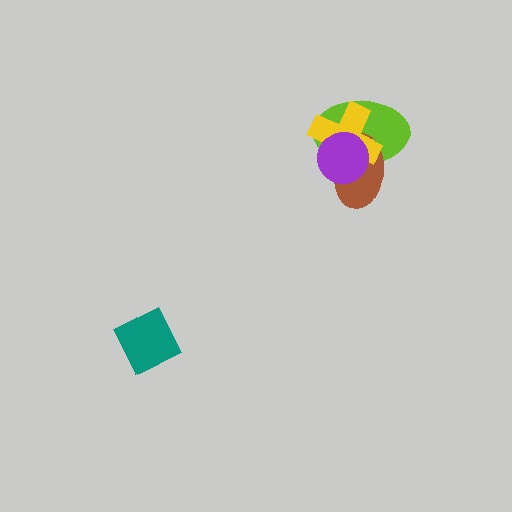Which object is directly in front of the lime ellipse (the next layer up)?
The brown ellipse is directly in front of the lime ellipse.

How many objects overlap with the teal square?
0 objects overlap with the teal square.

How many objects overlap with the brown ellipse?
3 objects overlap with the brown ellipse.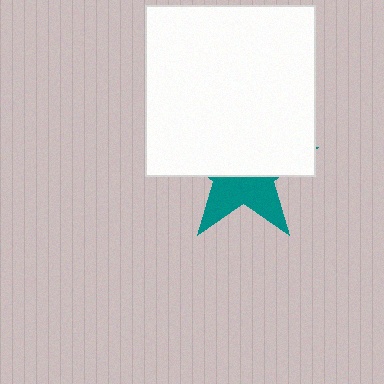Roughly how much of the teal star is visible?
A small part of it is visible (roughly 40%).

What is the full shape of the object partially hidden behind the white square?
The partially hidden object is a teal star.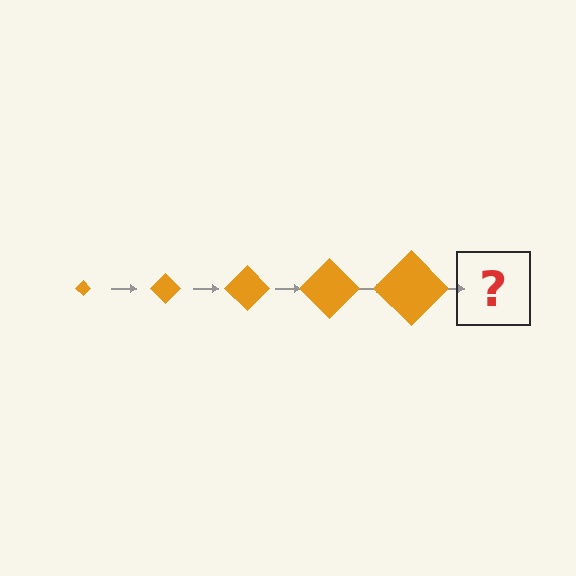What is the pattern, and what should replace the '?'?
The pattern is that the diamond gets progressively larger each step. The '?' should be an orange diamond, larger than the previous one.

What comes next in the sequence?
The next element should be an orange diamond, larger than the previous one.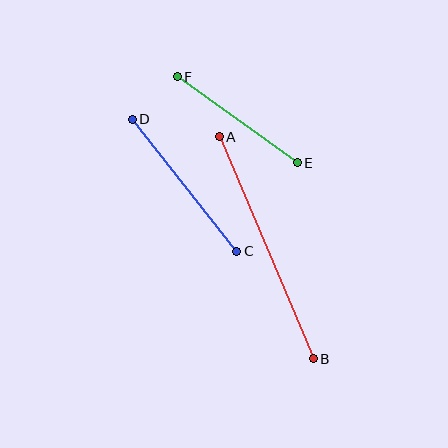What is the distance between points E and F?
The distance is approximately 148 pixels.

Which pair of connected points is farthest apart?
Points A and B are farthest apart.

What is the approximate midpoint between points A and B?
The midpoint is at approximately (266, 248) pixels.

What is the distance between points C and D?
The distance is approximately 168 pixels.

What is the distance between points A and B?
The distance is approximately 241 pixels.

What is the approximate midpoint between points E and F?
The midpoint is at approximately (237, 120) pixels.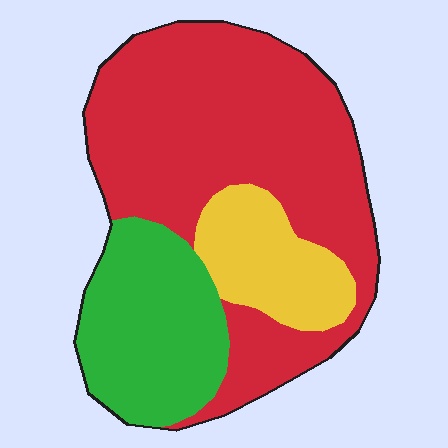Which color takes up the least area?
Yellow, at roughly 15%.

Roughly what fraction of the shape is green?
Green takes up between a quarter and a half of the shape.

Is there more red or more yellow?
Red.